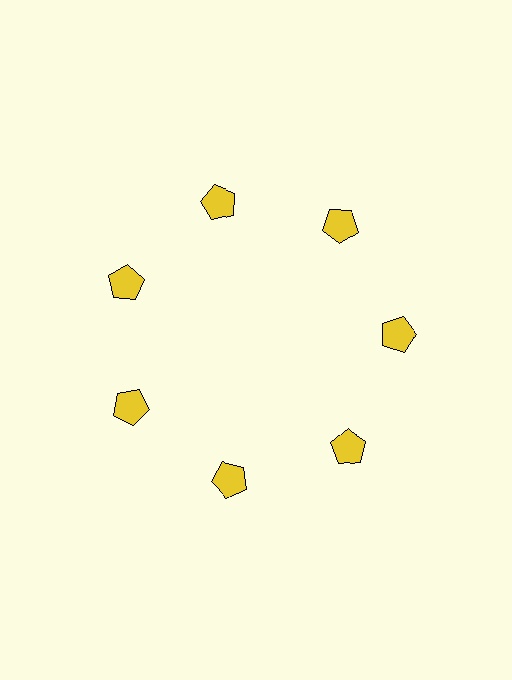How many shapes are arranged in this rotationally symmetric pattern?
There are 7 shapes, arranged in 7 groups of 1.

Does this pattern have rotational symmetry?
Yes, this pattern has 7-fold rotational symmetry. It looks the same after rotating 51 degrees around the center.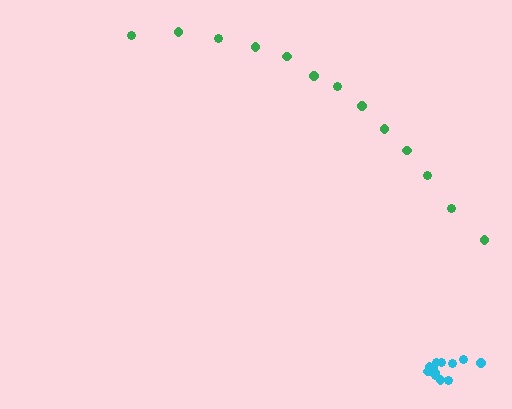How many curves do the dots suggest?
There are 2 distinct paths.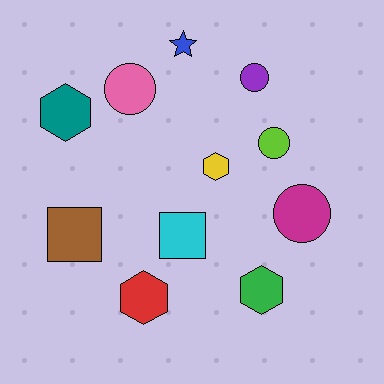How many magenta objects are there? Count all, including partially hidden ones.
There is 1 magenta object.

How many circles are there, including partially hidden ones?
There are 4 circles.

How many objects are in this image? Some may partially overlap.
There are 11 objects.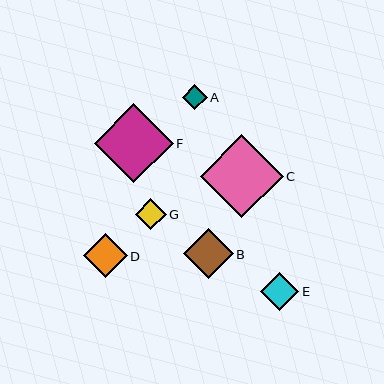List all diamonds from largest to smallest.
From largest to smallest: C, F, B, D, E, G, A.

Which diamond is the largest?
Diamond C is the largest with a size of approximately 82 pixels.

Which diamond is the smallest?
Diamond A is the smallest with a size of approximately 25 pixels.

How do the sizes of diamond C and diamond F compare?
Diamond C and diamond F are approximately the same size.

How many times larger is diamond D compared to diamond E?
Diamond D is approximately 1.1 times the size of diamond E.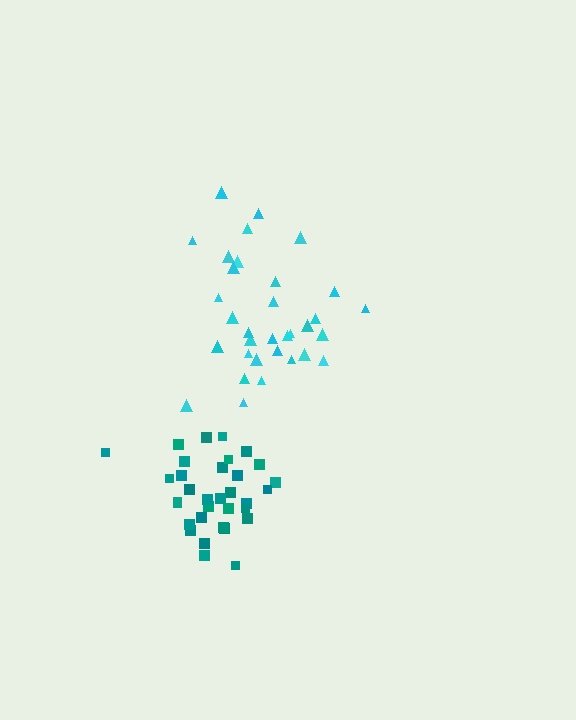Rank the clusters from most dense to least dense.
teal, cyan.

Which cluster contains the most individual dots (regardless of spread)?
Teal (33).